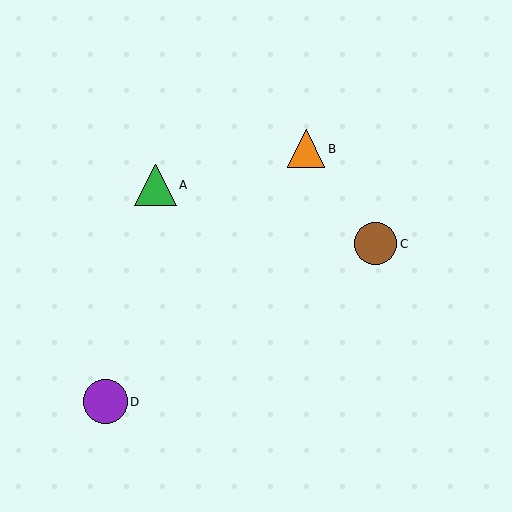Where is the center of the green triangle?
The center of the green triangle is at (156, 185).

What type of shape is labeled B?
Shape B is an orange triangle.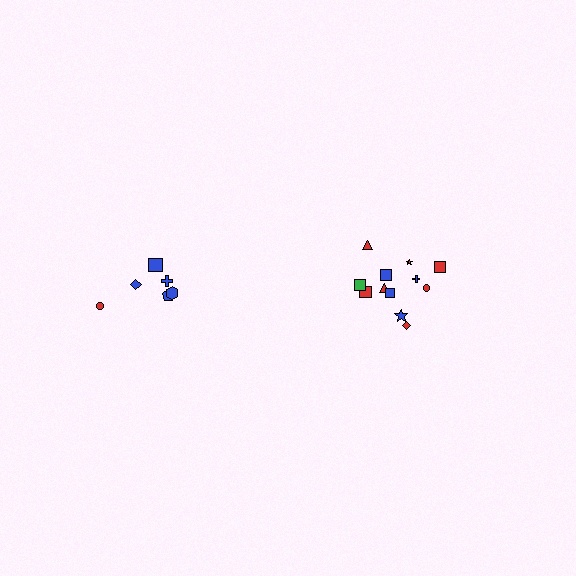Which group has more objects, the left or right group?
The right group.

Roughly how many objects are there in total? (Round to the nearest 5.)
Roughly 20 objects in total.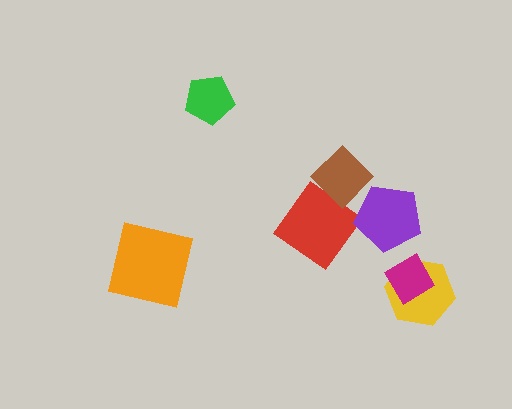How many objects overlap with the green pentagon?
0 objects overlap with the green pentagon.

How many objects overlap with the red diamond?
1 object overlaps with the red diamond.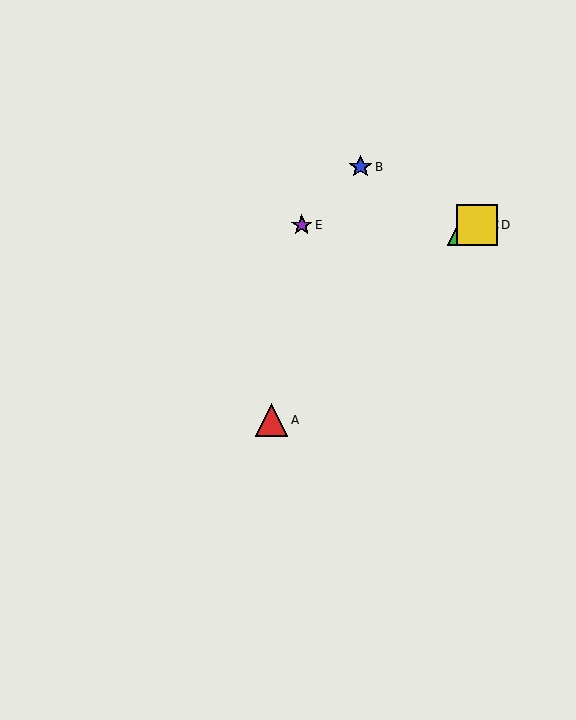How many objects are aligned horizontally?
3 objects (C, D, E) are aligned horizontally.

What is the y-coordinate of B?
Object B is at y≈167.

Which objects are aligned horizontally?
Objects C, D, E are aligned horizontally.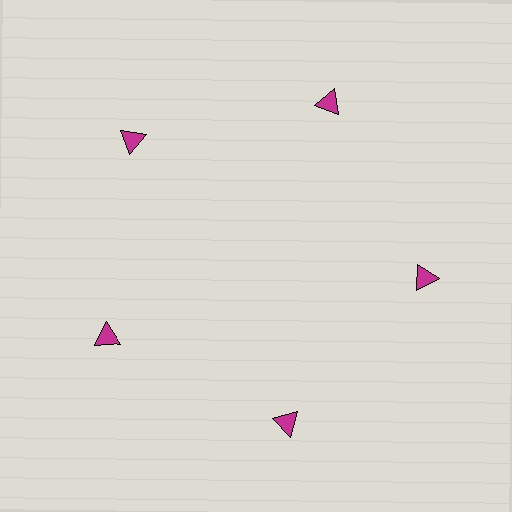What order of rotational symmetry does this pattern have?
This pattern has 5-fold rotational symmetry.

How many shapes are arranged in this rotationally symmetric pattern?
There are 5 shapes, arranged in 5 groups of 1.